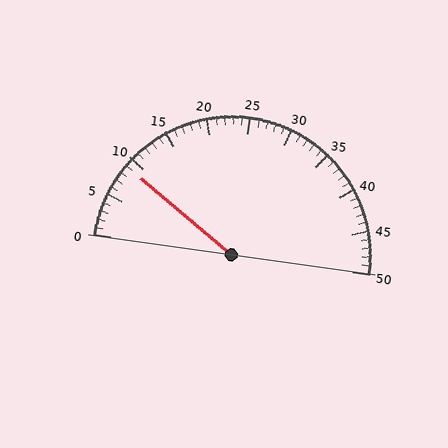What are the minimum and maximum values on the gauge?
The gauge ranges from 0 to 50.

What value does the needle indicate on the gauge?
The needle indicates approximately 9.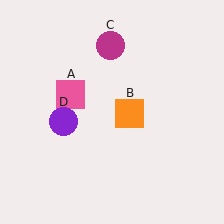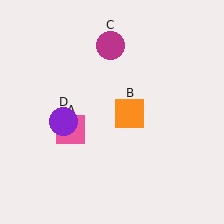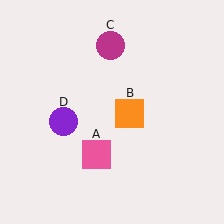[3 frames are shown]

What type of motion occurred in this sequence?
The pink square (object A) rotated counterclockwise around the center of the scene.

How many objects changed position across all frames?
1 object changed position: pink square (object A).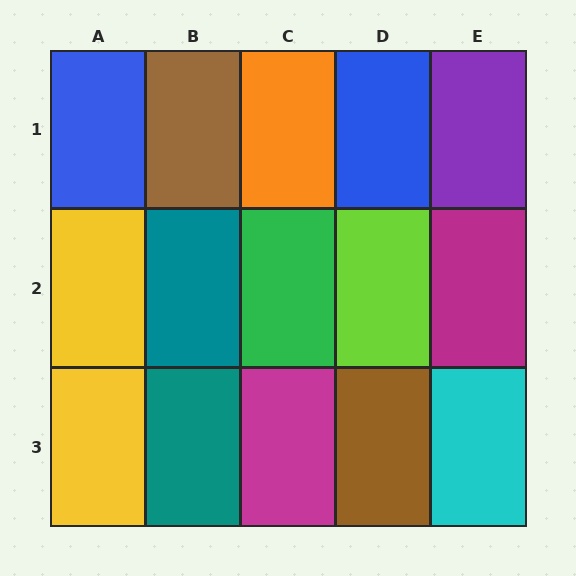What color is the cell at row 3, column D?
Brown.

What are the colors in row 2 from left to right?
Yellow, teal, green, lime, magenta.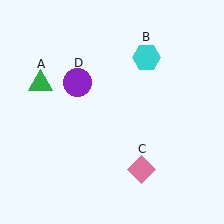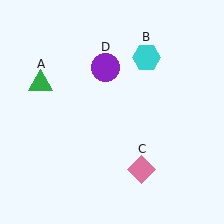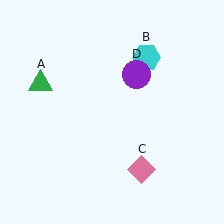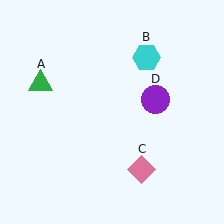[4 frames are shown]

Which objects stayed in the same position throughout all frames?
Green triangle (object A) and cyan hexagon (object B) and pink diamond (object C) remained stationary.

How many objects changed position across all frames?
1 object changed position: purple circle (object D).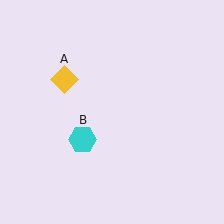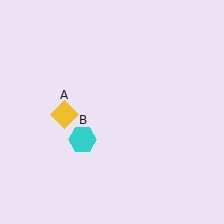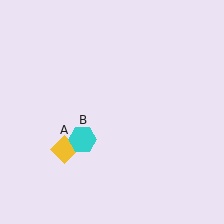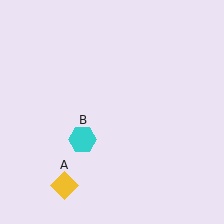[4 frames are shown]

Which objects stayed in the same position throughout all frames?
Cyan hexagon (object B) remained stationary.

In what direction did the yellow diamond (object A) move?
The yellow diamond (object A) moved down.